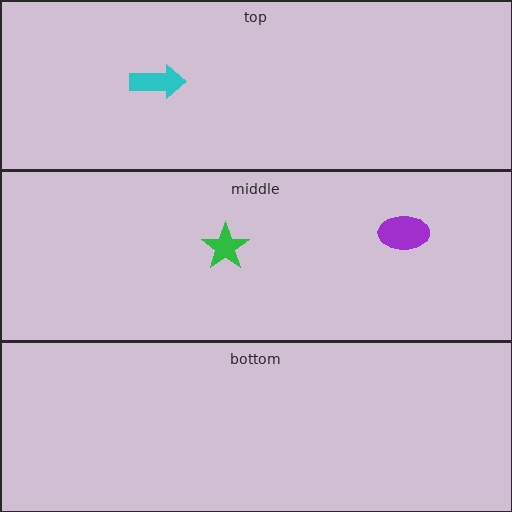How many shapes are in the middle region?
2.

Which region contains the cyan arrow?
The top region.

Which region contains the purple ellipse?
The middle region.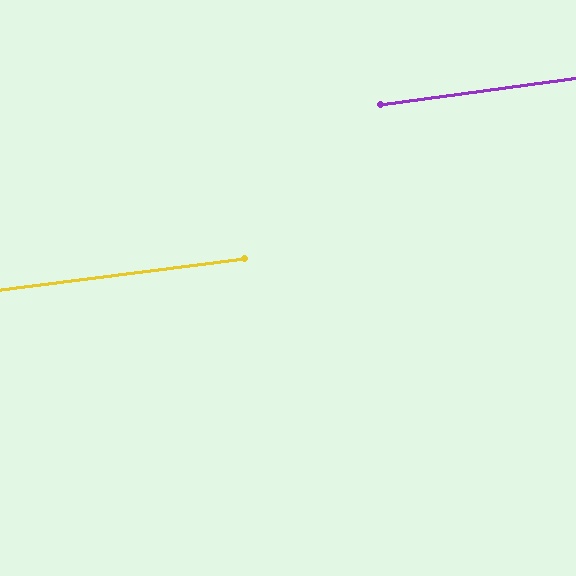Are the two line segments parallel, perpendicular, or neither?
Parallel — their directions differ by only 0.5°.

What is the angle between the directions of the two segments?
Approximately 1 degree.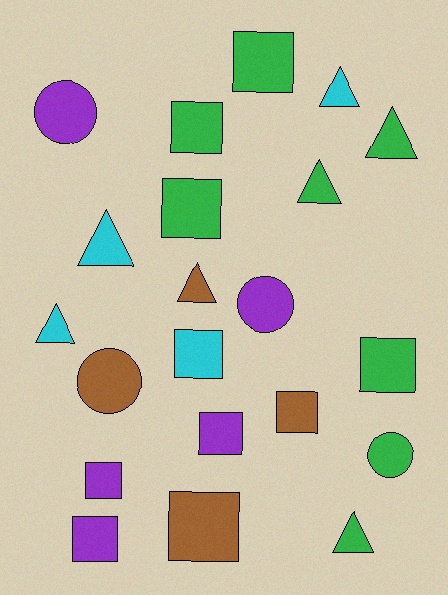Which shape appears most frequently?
Square, with 10 objects.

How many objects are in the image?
There are 21 objects.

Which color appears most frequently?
Green, with 8 objects.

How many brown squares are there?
There are 2 brown squares.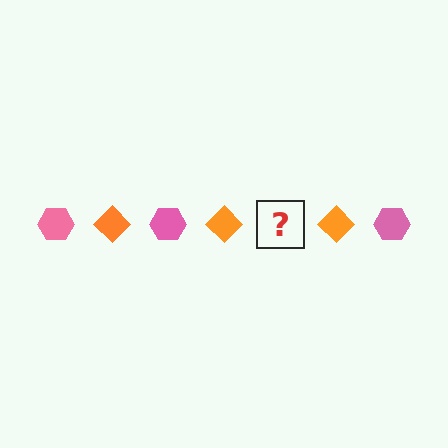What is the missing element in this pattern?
The missing element is a pink hexagon.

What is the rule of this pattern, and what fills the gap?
The rule is that the pattern alternates between pink hexagon and orange diamond. The gap should be filled with a pink hexagon.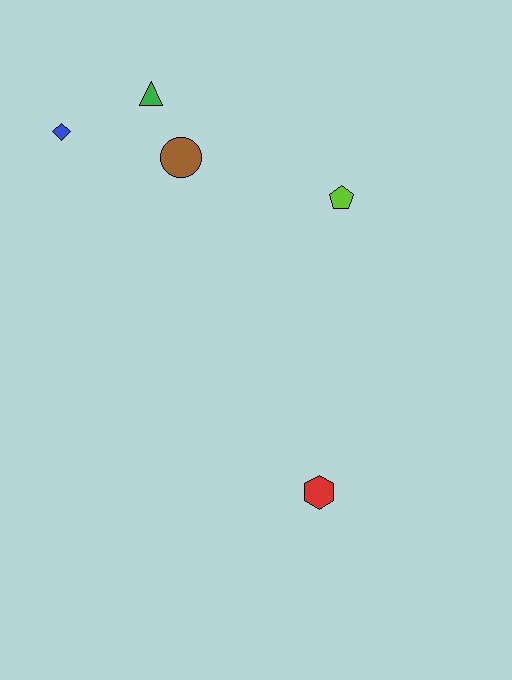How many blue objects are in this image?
There is 1 blue object.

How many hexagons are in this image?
There is 1 hexagon.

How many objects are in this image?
There are 5 objects.